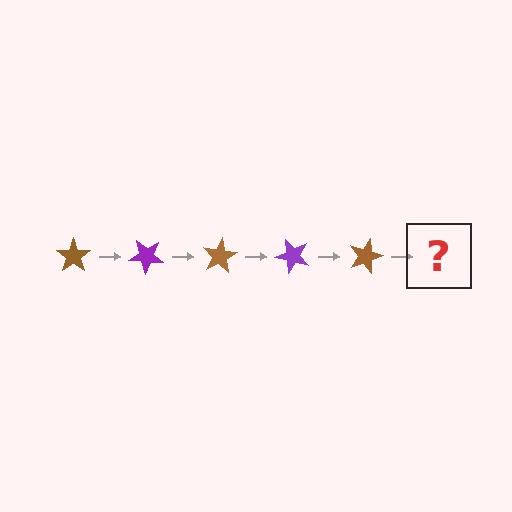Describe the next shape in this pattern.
It should be a purple star, rotated 200 degrees from the start.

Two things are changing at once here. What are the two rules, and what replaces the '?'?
The two rules are that it rotates 40 degrees each step and the color cycles through brown and purple. The '?' should be a purple star, rotated 200 degrees from the start.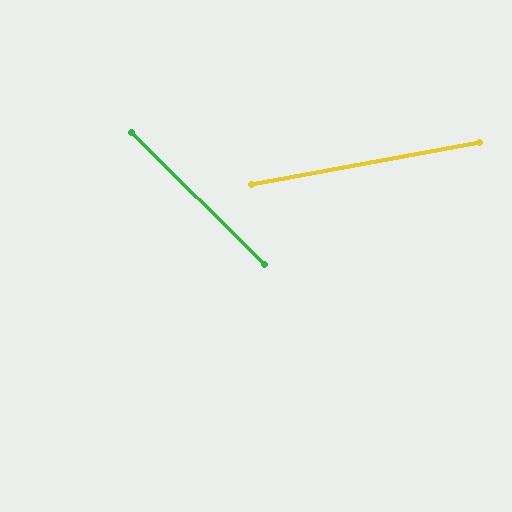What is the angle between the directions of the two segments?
Approximately 55 degrees.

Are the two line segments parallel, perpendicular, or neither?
Neither parallel nor perpendicular — they differ by about 55°.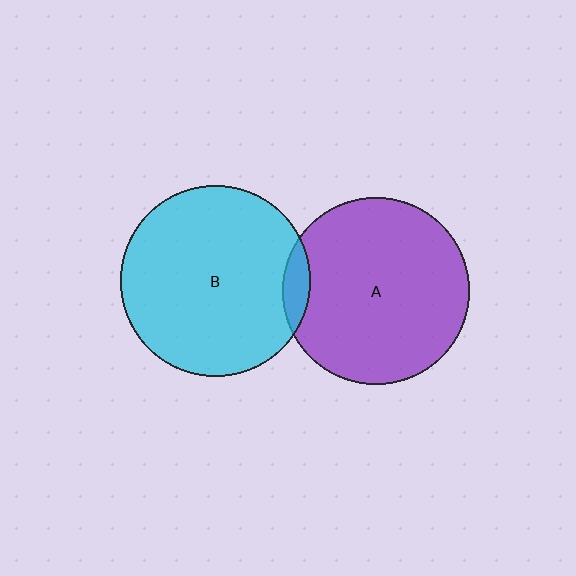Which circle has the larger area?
Circle B (cyan).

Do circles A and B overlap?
Yes.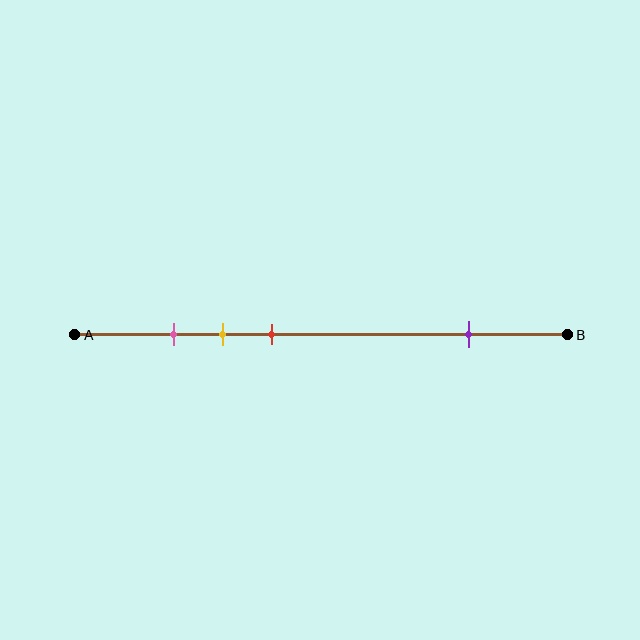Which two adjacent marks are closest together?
The pink and yellow marks are the closest adjacent pair.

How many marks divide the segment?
There are 4 marks dividing the segment.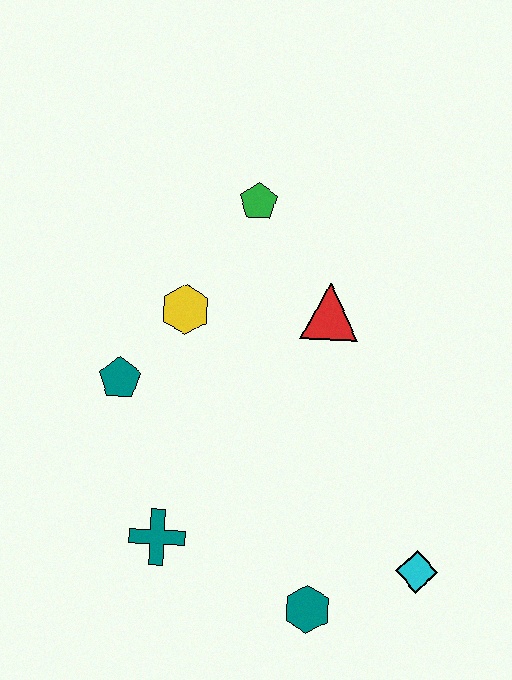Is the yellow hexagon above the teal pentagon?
Yes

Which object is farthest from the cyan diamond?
The green pentagon is farthest from the cyan diamond.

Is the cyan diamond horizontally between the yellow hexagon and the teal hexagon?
No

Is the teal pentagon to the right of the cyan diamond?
No